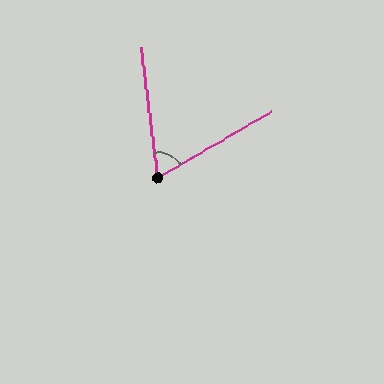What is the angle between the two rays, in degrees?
Approximately 67 degrees.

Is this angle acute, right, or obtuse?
It is acute.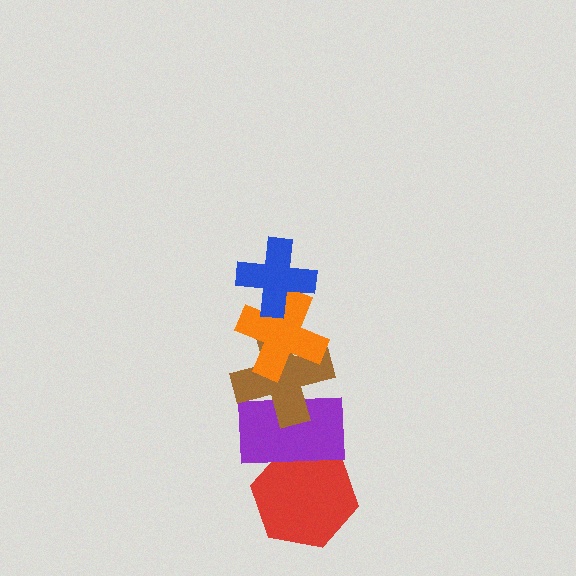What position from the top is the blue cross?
The blue cross is 1st from the top.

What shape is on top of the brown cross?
The orange cross is on top of the brown cross.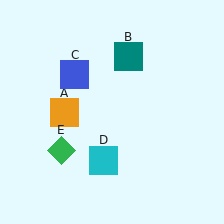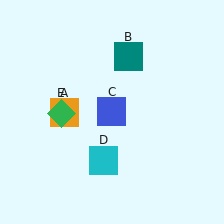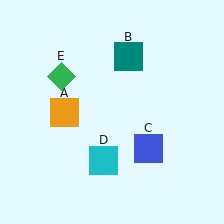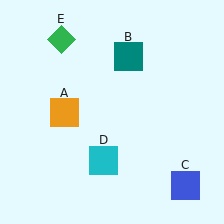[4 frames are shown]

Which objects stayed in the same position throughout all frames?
Orange square (object A) and teal square (object B) and cyan square (object D) remained stationary.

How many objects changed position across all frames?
2 objects changed position: blue square (object C), green diamond (object E).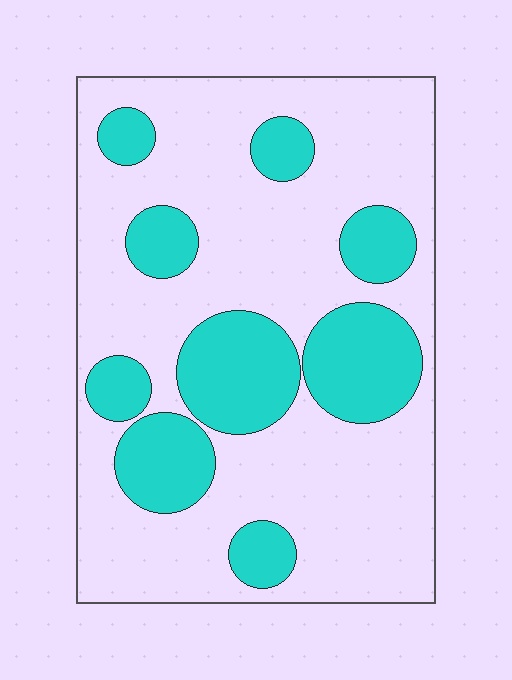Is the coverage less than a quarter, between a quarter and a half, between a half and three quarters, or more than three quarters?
Between a quarter and a half.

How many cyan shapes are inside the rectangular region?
9.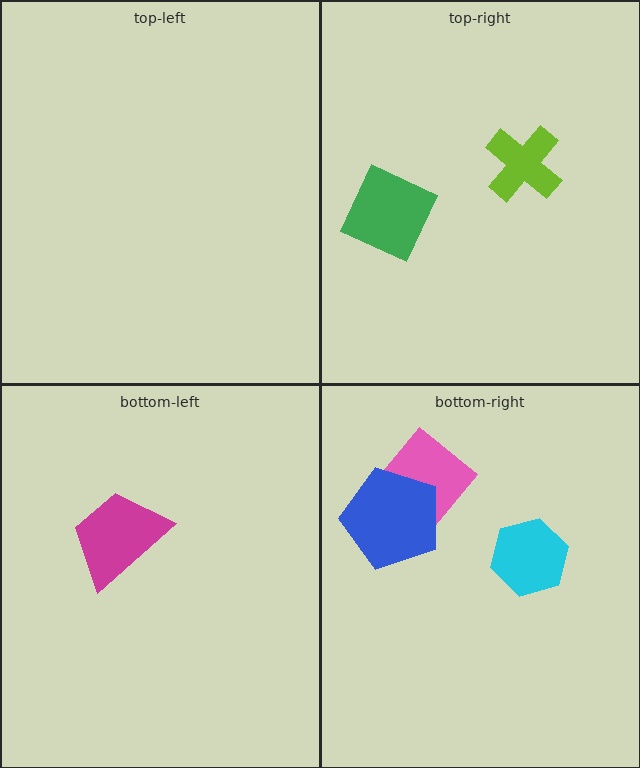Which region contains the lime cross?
The top-right region.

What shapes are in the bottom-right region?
The cyan hexagon, the pink diamond, the blue pentagon.